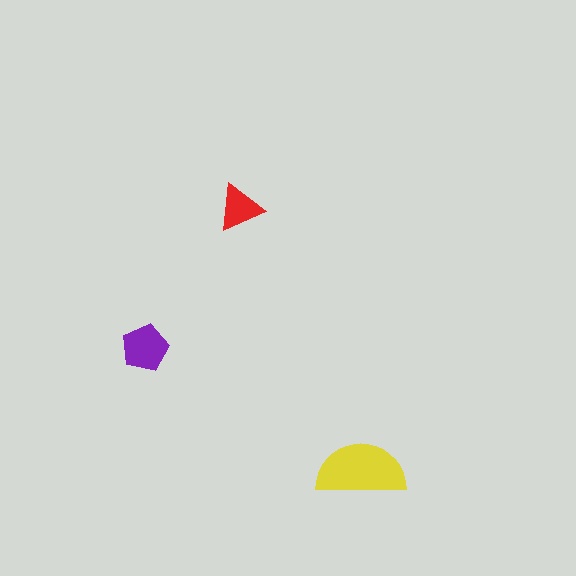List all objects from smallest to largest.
The red triangle, the purple pentagon, the yellow semicircle.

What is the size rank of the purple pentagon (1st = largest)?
2nd.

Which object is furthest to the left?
The purple pentagon is leftmost.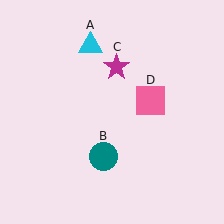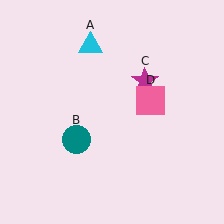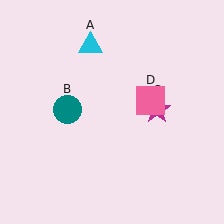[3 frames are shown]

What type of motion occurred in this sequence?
The teal circle (object B), magenta star (object C) rotated clockwise around the center of the scene.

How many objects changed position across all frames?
2 objects changed position: teal circle (object B), magenta star (object C).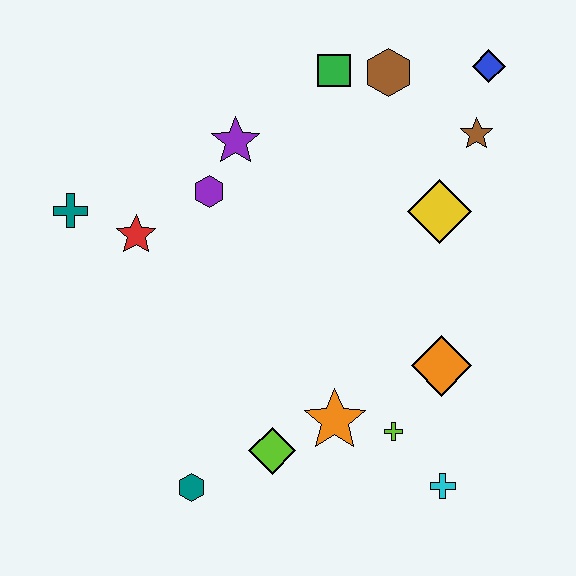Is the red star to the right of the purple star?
No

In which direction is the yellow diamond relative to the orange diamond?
The yellow diamond is above the orange diamond.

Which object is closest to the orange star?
The lime cross is closest to the orange star.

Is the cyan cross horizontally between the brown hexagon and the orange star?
No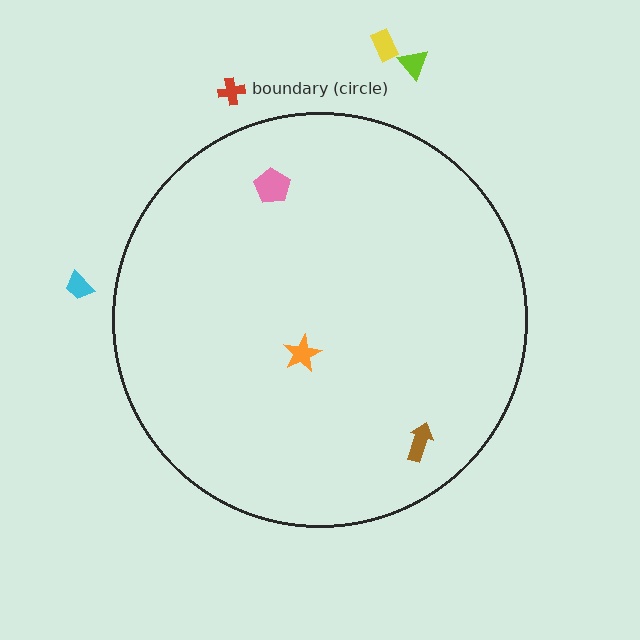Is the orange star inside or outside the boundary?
Inside.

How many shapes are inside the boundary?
3 inside, 4 outside.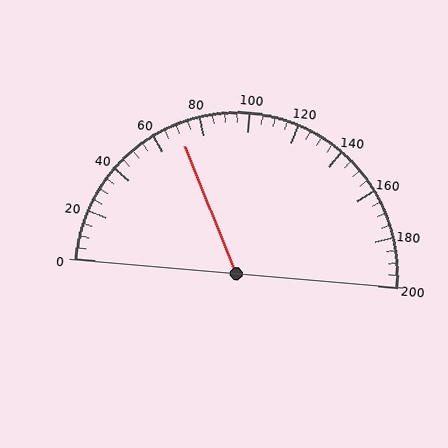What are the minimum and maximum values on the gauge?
The gauge ranges from 0 to 200.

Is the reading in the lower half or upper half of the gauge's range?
The reading is in the lower half of the range (0 to 200).